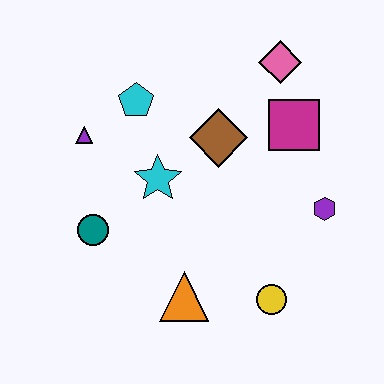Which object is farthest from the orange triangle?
The pink diamond is farthest from the orange triangle.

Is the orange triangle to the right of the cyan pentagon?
Yes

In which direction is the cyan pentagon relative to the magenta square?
The cyan pentagon is to the left of the magenta square.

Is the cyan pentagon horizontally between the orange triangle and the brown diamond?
No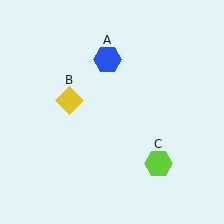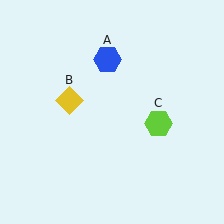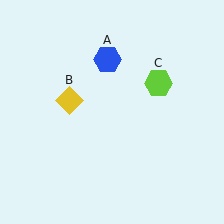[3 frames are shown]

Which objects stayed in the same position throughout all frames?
Blue hexagon (object A) and yellow diamond (object B) remained stationary.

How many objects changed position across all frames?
1 object changed position: lime hexagon (object C).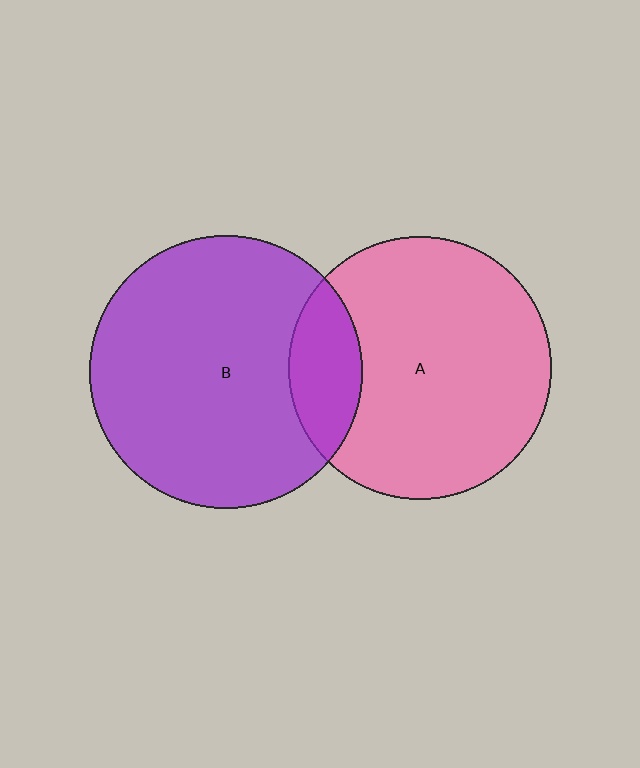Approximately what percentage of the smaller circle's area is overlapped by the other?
Approximately 15%.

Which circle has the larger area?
Circle B (purple).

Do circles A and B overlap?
Yes.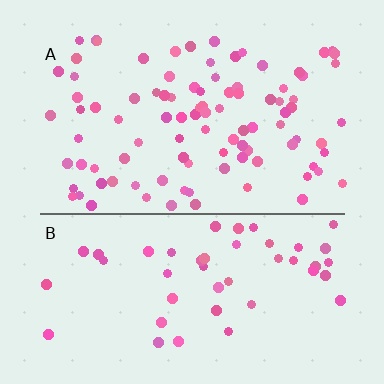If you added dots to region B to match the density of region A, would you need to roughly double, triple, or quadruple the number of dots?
Approximately double.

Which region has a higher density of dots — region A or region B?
A (the top).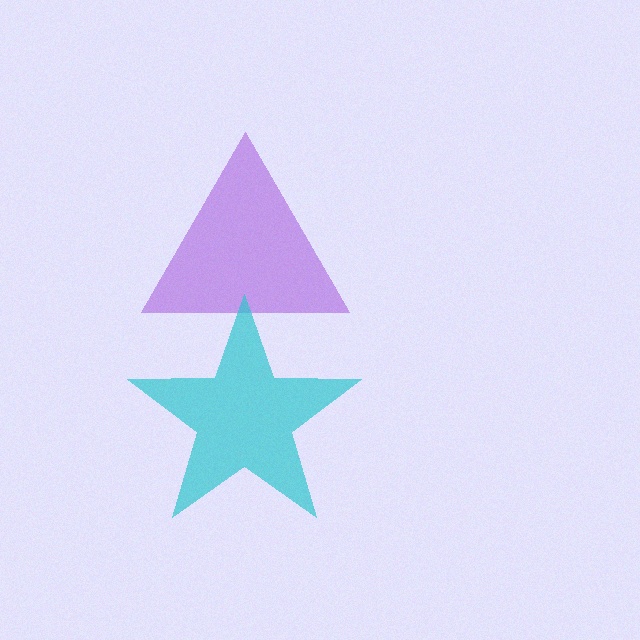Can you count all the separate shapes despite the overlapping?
Yes, there are 2 separate shapes.